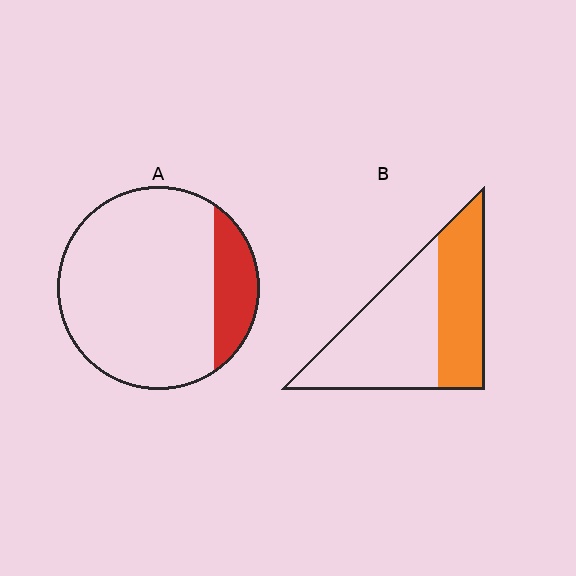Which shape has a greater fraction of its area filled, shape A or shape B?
Shape B.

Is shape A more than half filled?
No.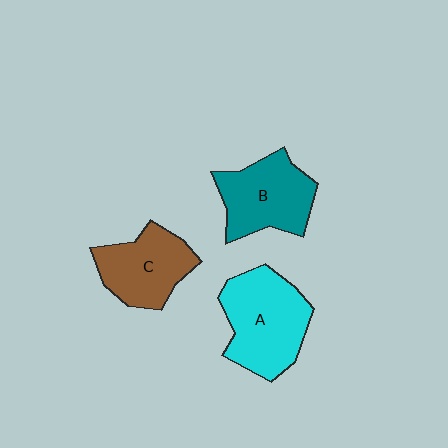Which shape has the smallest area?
Shape C (brown).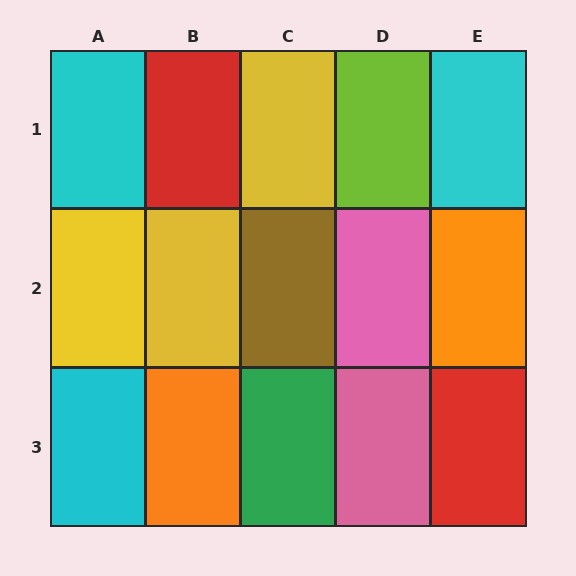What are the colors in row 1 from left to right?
Cyan, red, yellow, lime, cyan.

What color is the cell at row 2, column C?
Brown.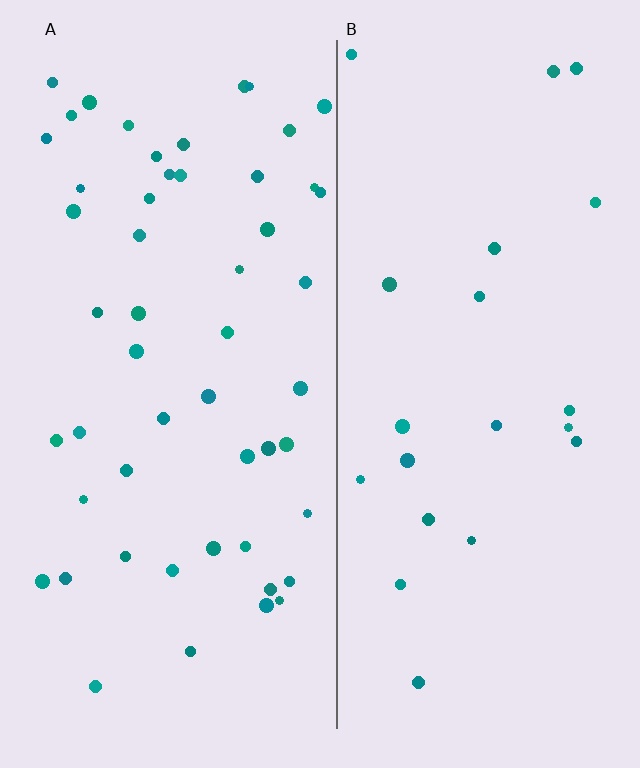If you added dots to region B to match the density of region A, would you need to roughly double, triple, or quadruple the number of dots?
Approximately double.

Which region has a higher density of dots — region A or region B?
A (the left).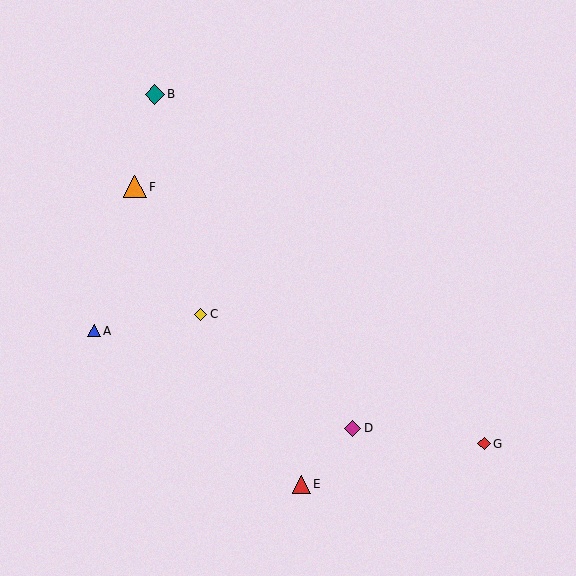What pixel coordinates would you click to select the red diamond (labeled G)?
Click at (484, 444) to select the red diamond G.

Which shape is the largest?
The orange triangle (labeled F) is the largest.